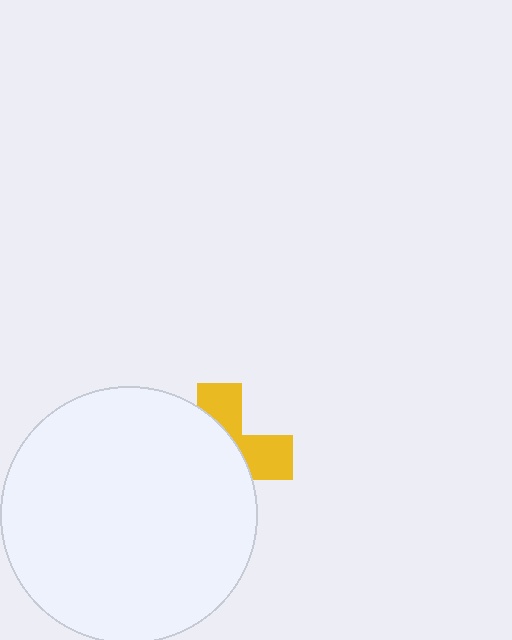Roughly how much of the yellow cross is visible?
A small part of it is visible (roughly 35%).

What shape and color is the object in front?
The object in front is a white circle.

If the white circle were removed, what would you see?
You would see the complete yellow cross.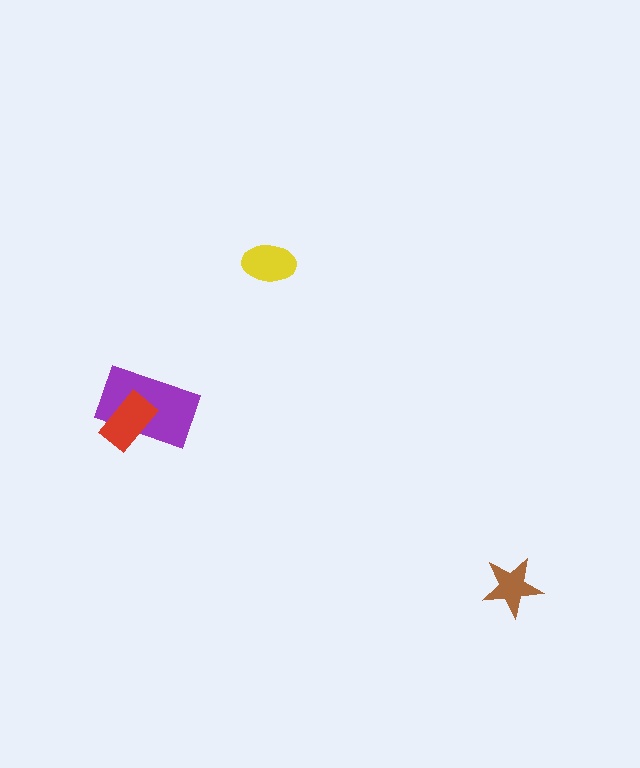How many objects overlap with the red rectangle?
1 object overlaps with the red rectangle.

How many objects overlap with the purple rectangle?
1 object overlaps with the purple rectangle.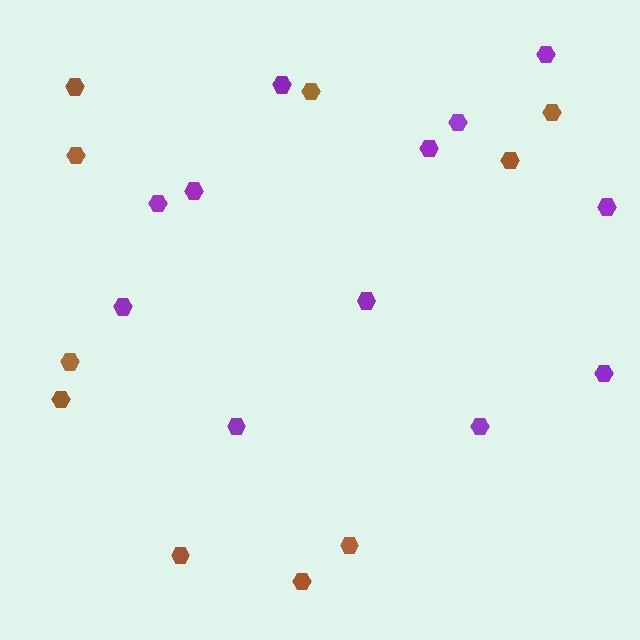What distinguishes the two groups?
There are 2 groups: one group of purple hexagons (12) and one group of brown hexagons (10).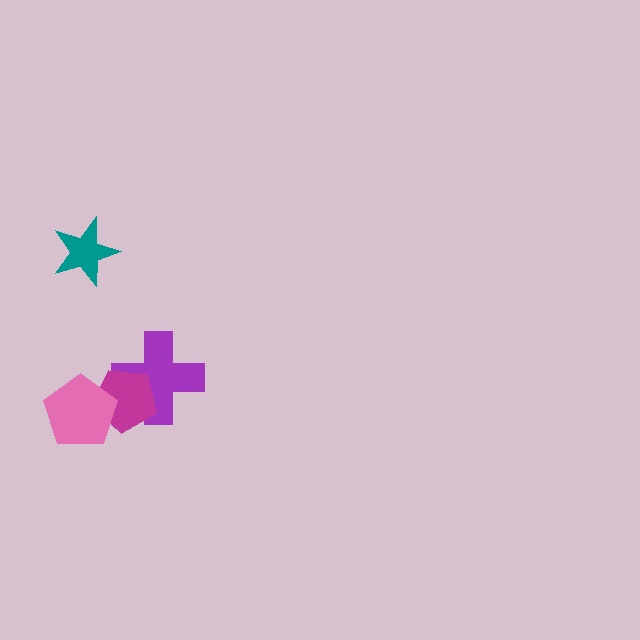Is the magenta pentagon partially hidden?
Yes, it is partially covered by another shape.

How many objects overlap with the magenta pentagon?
2 objects overlap with the magenta pentagon.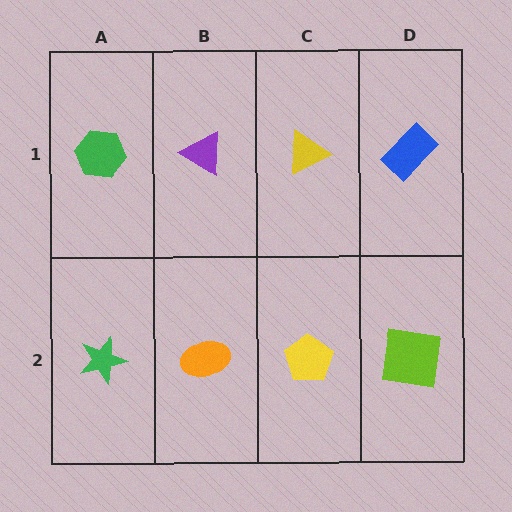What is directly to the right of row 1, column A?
A purple triangle.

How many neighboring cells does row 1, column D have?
2.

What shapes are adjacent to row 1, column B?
An orange ellipse (row 2, column B), a green hexagon (row 1, column A), a yellow triangle (row 1, column C).